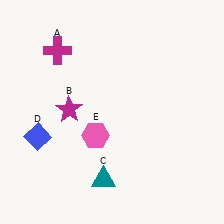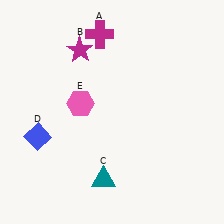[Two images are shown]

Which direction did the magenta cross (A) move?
The magenta cross (A) moved right.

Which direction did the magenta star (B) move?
The magenta star (B) moved up.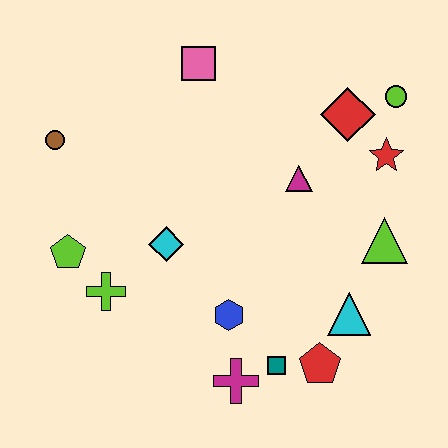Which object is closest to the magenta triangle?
The red diamond is closest to the magenta triangle.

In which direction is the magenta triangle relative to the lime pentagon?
The magenta triangle is to the right of the lime pentagon.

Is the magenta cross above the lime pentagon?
No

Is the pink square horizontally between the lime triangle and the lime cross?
Yes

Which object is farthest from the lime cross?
The lime circle is farthest from the lime cross.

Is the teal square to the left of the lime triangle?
Yes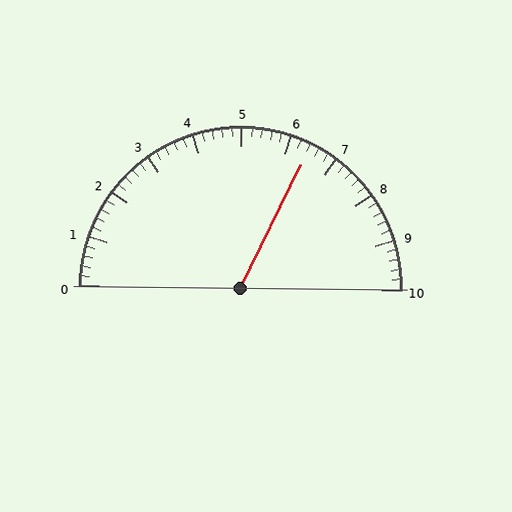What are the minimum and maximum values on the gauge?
The gauge ranges from 0 to 10.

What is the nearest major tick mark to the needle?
The nearest major tick mark is 6.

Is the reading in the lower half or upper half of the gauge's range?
The reading is in the upper half of the range (0 to 10).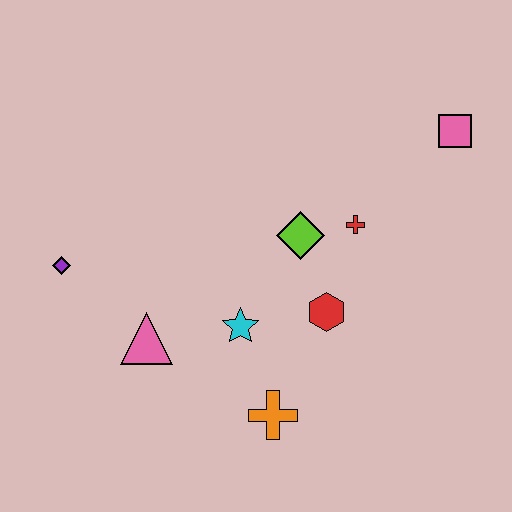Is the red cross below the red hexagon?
No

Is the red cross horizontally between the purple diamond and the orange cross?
No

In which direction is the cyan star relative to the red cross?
The cyan star is to the left of the red cross.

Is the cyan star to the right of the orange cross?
No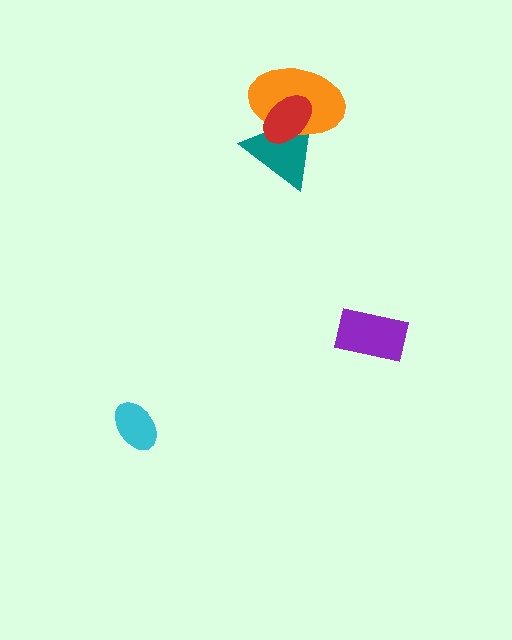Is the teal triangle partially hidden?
Yes, it is partially covered by another shape.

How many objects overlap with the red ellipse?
2 objects overlap with the red ellipse.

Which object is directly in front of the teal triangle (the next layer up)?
The orange ellipse is directly in front of the teal triangle.